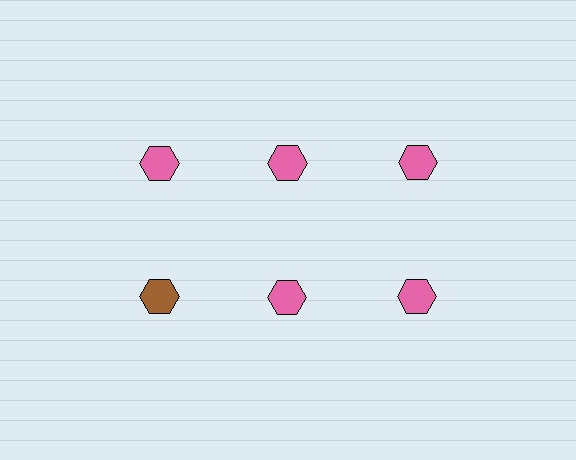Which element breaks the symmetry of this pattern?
The brown hexagon in the second row, leftmost column breaks the symmetry. All other shapes are pink hexagons.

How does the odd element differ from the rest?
It has a different color: brown instead of pink.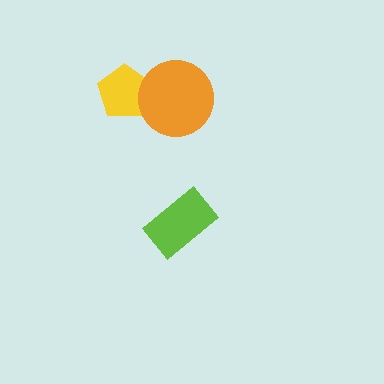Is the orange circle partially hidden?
No, no other shape covers it.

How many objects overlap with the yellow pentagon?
1 object overlaps with the yellow pentagon.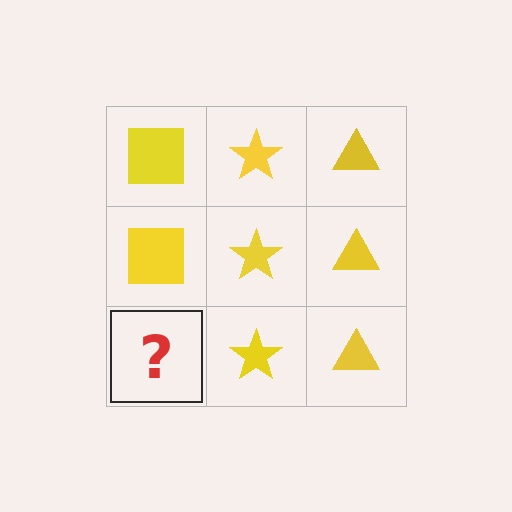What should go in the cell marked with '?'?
The missing cell should contain a yellow square.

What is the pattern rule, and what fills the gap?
The rule is that each column has a consistent shape. The gap should be filled with a yellow square.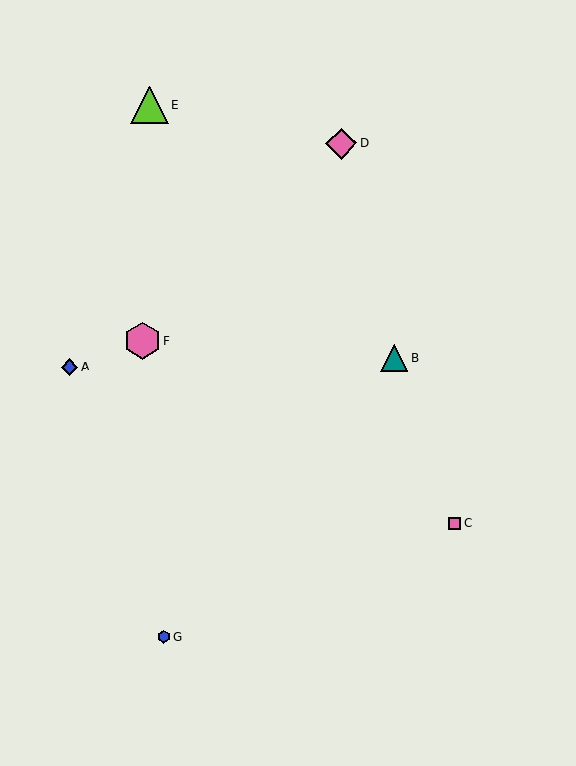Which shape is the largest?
The lime triangle (labeled E) is the largest.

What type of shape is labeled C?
Shape C is a pink square.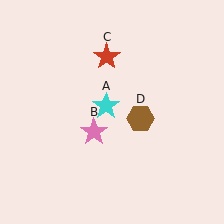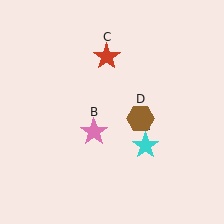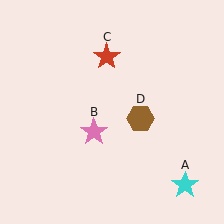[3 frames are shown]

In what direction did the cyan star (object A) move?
The cyan star (object A) moved down and to the right.